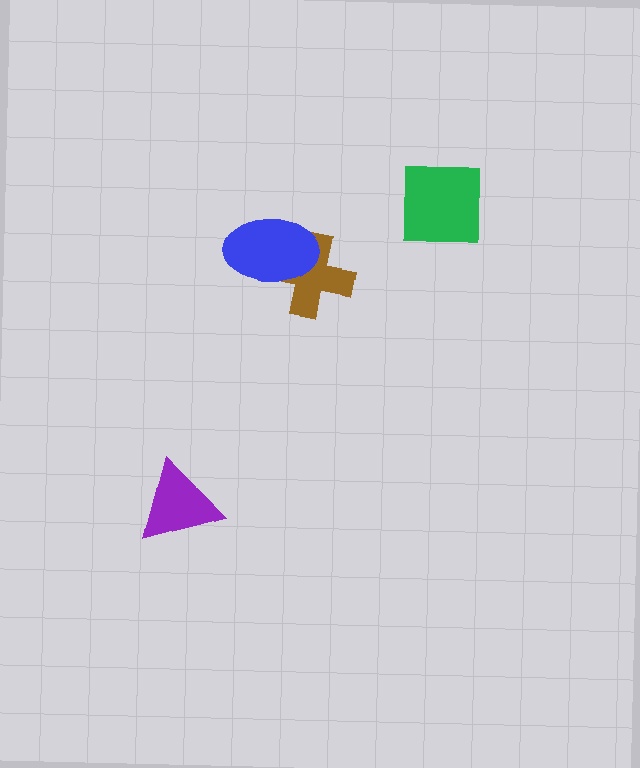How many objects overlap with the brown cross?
1 object overlaps with the brown cross.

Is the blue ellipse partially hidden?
No, no other shape covers it.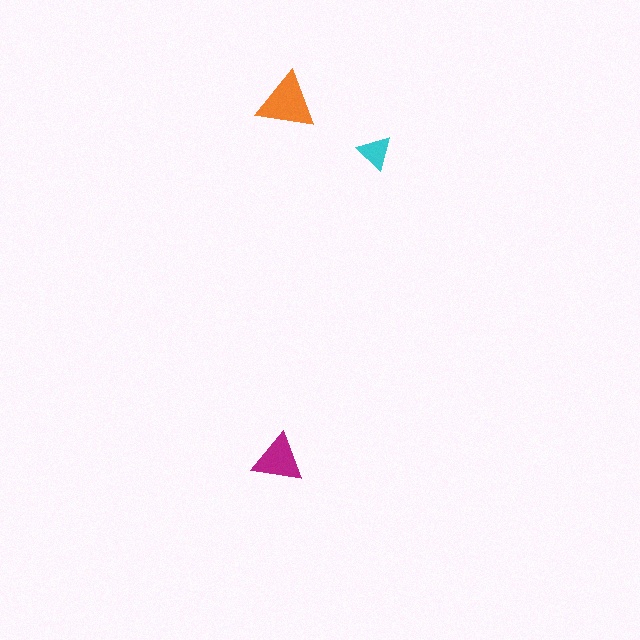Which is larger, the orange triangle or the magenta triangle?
The orange one.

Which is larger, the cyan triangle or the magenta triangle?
The magenta one.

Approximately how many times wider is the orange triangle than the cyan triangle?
About 1.5 times wider.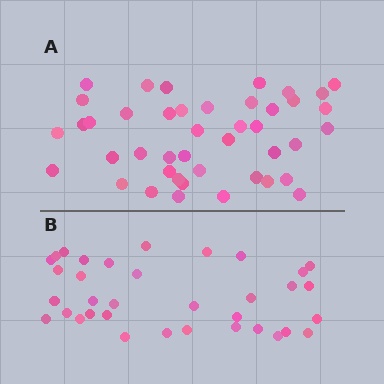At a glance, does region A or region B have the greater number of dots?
Region A (the top region) has more dots.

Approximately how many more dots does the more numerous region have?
Region A has roughly 8 or so more dots than region B.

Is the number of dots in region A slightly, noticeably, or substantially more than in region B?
Region A has only slightly more — the two regions are fairly close. The ratio is roughly 1.2 to 1.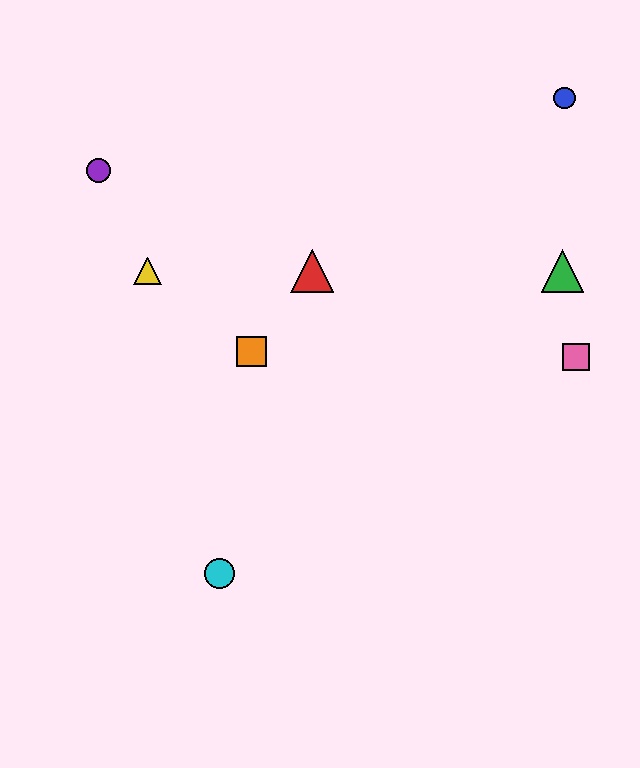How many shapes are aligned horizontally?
3 shapes (the red triangle, the green triangle, the yellow triangle) are aligned horizontally.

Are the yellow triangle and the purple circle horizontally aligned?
No, the yellow triangle is at y≈271 and the purple circle is at y≈170.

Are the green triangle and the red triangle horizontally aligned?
Yes, both are at y≈271.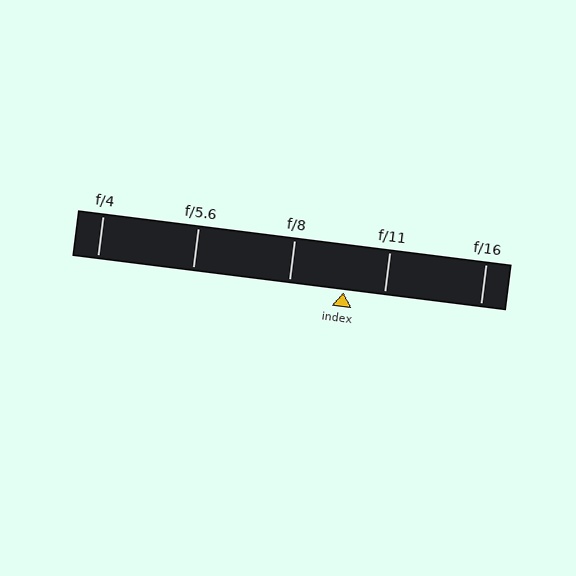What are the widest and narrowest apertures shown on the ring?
The widest aperture shown is f/4 and the narrowest is f/16.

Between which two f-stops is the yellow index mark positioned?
The index mark is between f/8 and f/11.